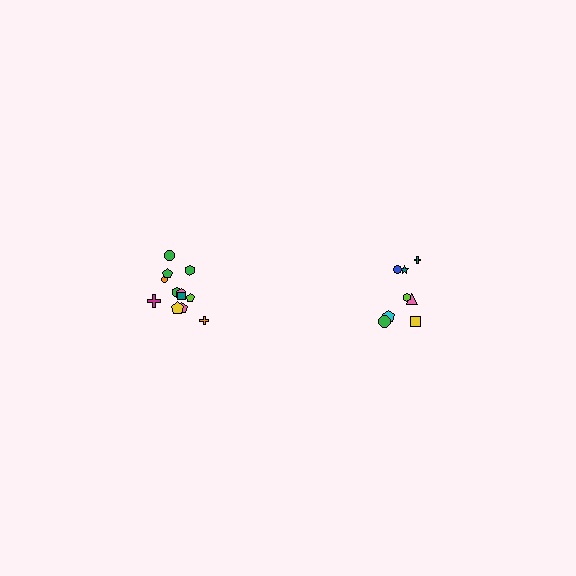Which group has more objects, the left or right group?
The left group.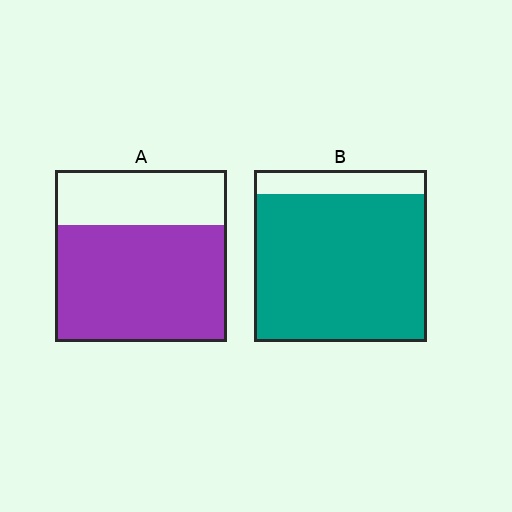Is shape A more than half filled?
Yes.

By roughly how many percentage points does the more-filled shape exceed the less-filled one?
By roughly 20 percentage points (B over A).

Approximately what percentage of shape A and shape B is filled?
A is approximately 70% and B is approximately 85%.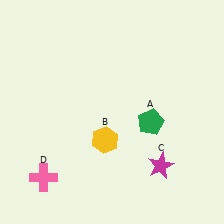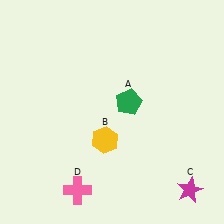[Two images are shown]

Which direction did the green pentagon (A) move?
The green pentagon (A) moved left.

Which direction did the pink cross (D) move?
The pink cross (D) moved right.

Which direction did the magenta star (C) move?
The magenta star (C) moved right.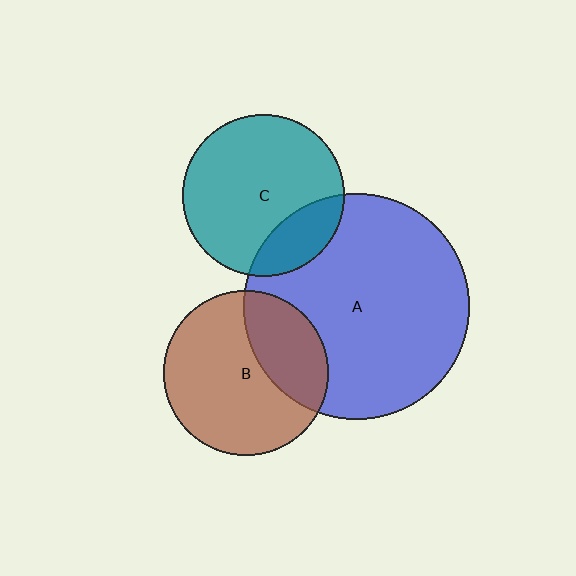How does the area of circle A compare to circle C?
Approximately 1.9 times.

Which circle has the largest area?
Circle A (blue).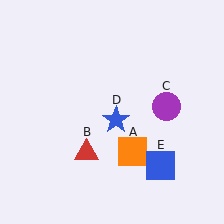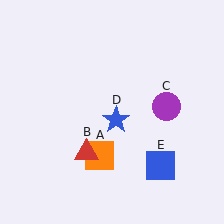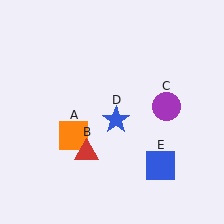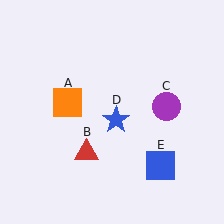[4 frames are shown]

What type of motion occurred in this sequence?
The orange square (object A) rotated clockwise around the center of the scene.